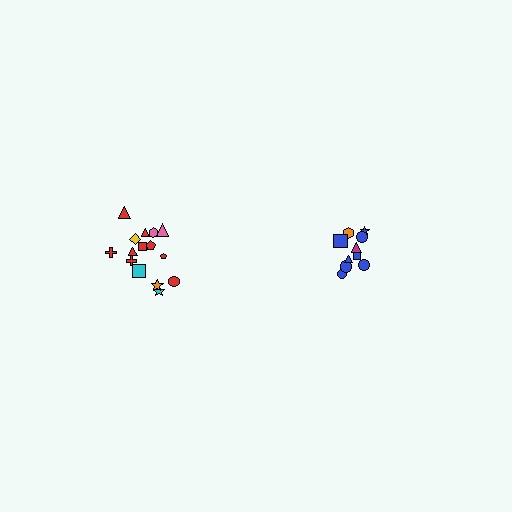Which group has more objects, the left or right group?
The left group.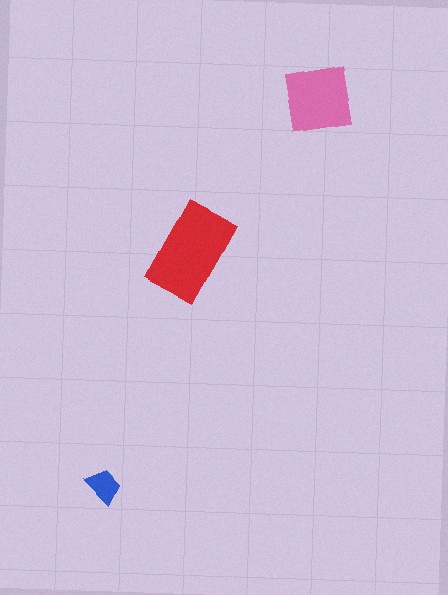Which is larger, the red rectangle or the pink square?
The red rectangle.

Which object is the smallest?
The blue trapezoid.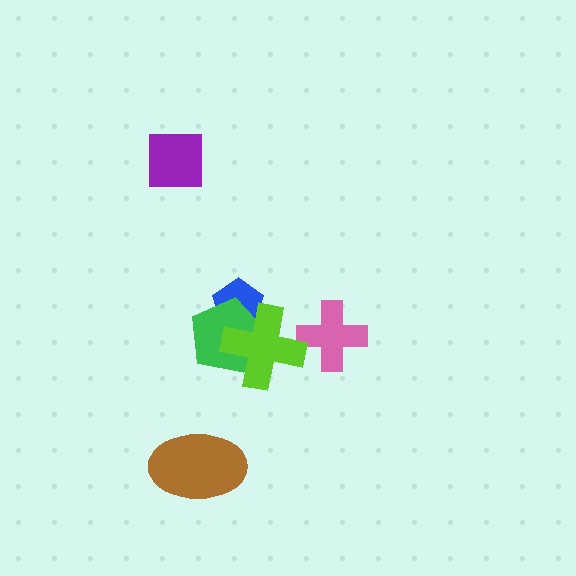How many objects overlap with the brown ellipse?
0 objects overlap with the brown ellipse.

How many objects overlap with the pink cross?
1 object overlaps with the pink cross.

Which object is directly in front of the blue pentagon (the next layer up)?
The green pentagon is directly in front of the blue pentagon.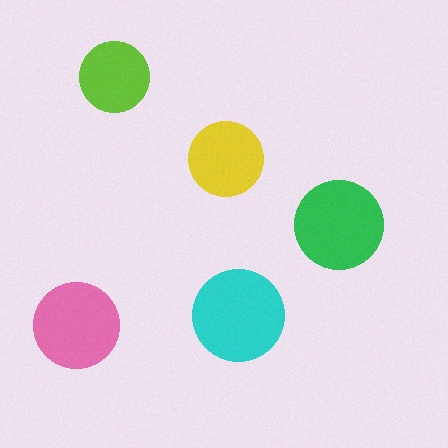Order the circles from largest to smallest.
the cyan one, the green one, the pink one, the yellow one, the lime one.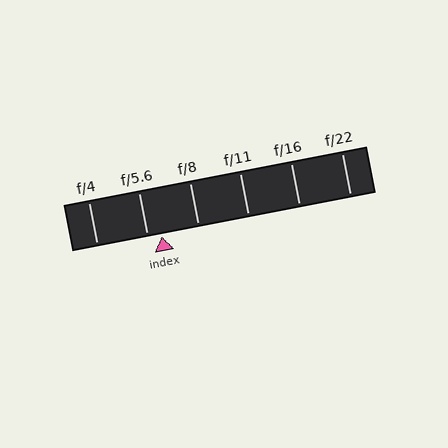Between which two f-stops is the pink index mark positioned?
The index mark is between f/5.6 and f/8.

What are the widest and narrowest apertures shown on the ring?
The widest aperture shown is f/4 and the narrowest is f/22.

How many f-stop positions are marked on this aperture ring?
There are 6 f-stop positions marked.